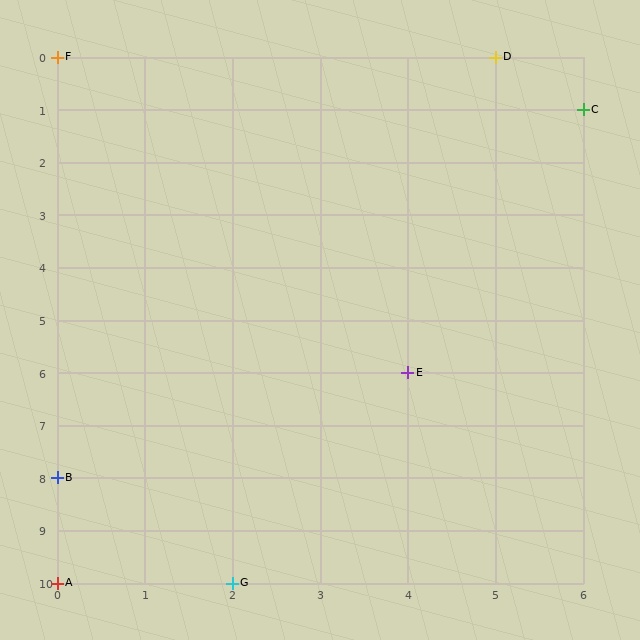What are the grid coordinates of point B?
Point B is at grid coordinates (0, 8).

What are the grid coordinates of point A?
Point A is at grid coordinates (0, 10).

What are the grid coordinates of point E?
Point E is at grid coordinates (4, 6).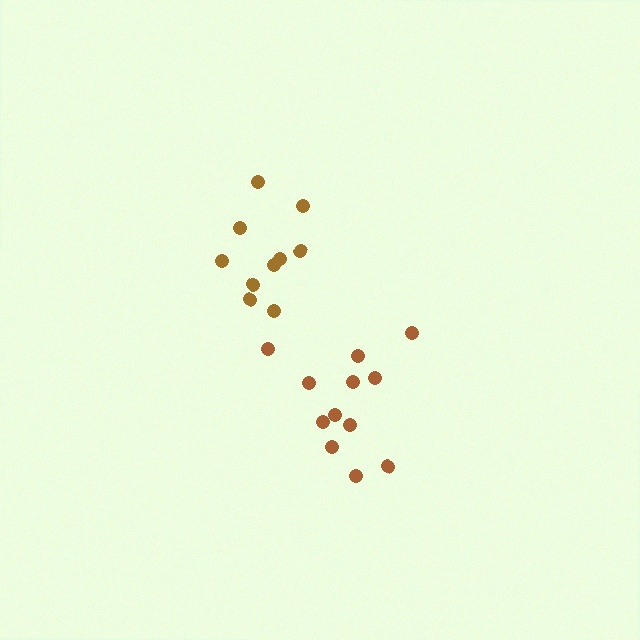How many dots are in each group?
Group 1: 12 dots, Group 2: 10 dots (22 total).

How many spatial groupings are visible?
There are 2 spatial groupings.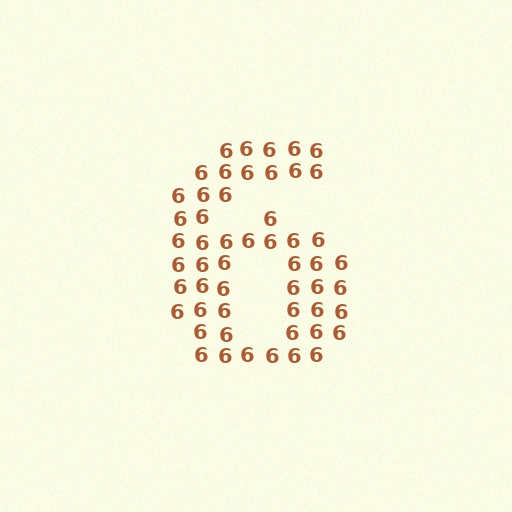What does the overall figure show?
The overall figure shows the digit 6.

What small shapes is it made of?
It is made of small digit 6's.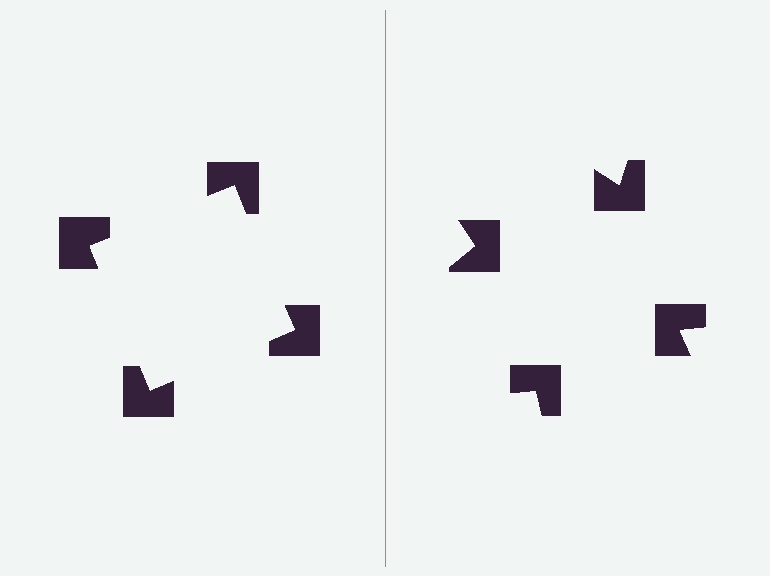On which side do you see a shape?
An illusory square appears on the left side. On the right side the wedge cuts are rotated, so no coherent shape forms.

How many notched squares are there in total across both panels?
8 — 4 on each side.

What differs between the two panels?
The notched squares are positioned identically on both sides; only the wedge orientations differ. On the left they align to a square; on the right they are misaligned.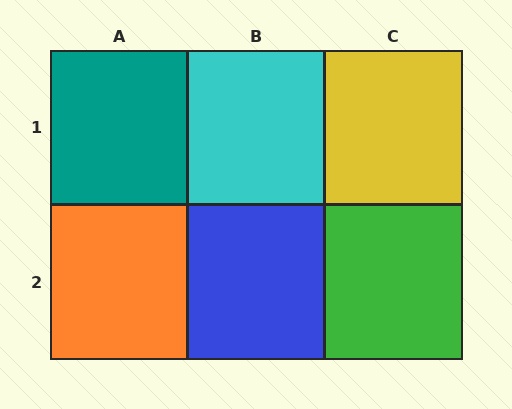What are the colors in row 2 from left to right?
Orange, blue, green.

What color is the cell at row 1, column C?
Yellow.